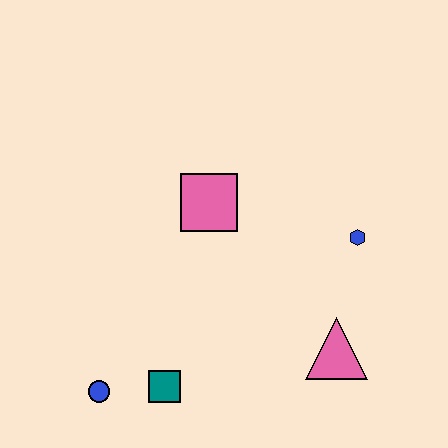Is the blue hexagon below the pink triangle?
No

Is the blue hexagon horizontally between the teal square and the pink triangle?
No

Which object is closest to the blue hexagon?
The pink triangle is closest to the blue hexagon.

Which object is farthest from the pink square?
The blue circle is farthest from the pink square.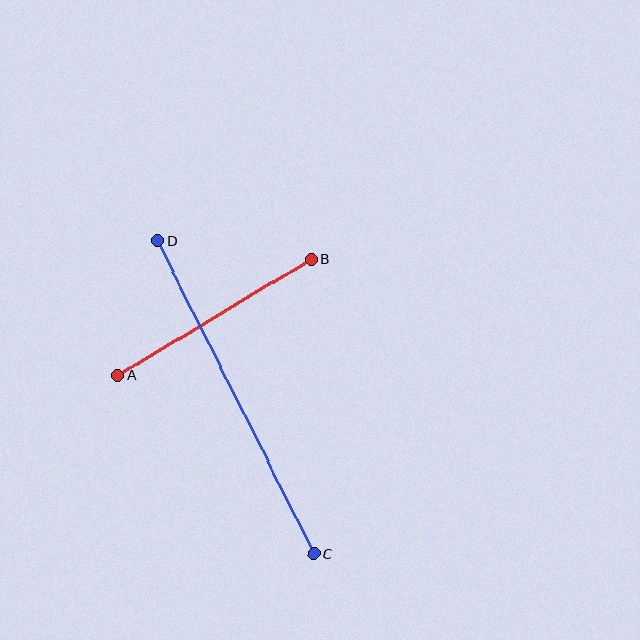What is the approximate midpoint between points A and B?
The midpoint is at approximately (215, 317) pixels.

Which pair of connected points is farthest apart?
Points C and D are farthest apart.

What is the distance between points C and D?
The distance is approximately 350 pixels.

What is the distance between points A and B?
The distance is approximately 225 pixels.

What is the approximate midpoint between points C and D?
The midpoint is at approximately (236, 397) pixels.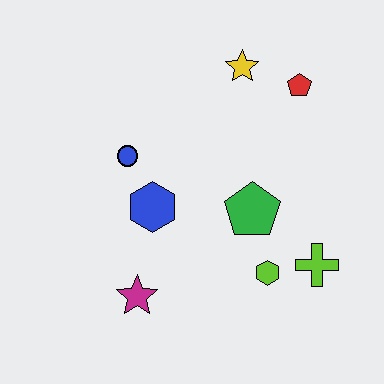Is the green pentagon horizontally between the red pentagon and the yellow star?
Yes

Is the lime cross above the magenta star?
Yes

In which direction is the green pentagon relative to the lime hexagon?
The green pentagon is above the lime hexagon.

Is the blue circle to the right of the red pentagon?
No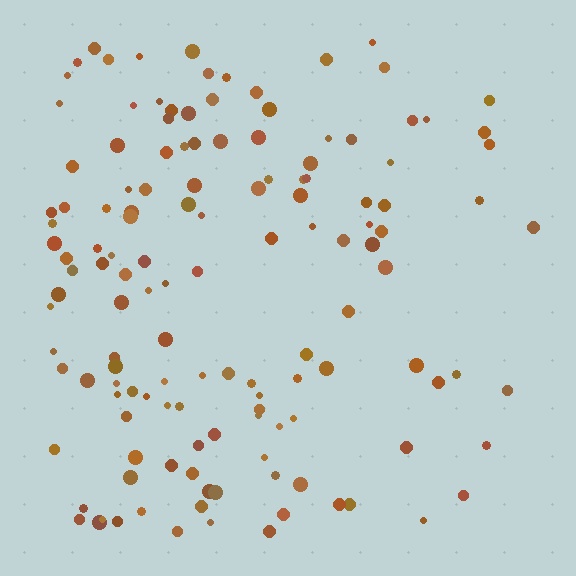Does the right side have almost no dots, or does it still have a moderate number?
Still a moderate number, just noticeably fewer than the left.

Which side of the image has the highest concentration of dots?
The left.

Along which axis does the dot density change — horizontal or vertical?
Horizontal.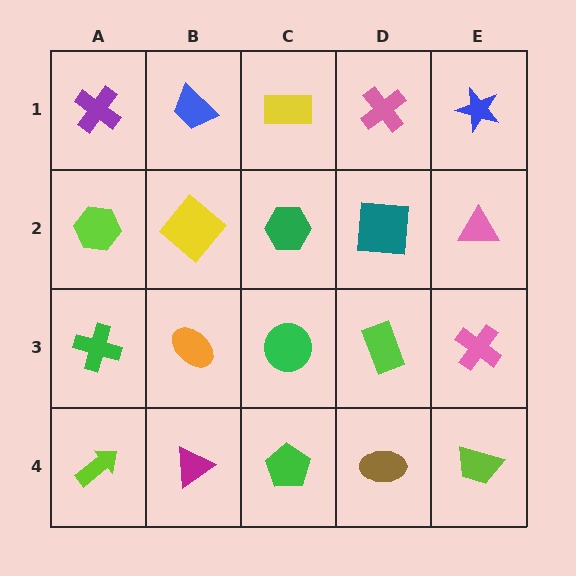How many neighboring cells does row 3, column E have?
3.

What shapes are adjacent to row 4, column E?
A pink cross (row 3, column E), a brown ellipse (row 4, column D).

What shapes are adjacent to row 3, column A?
A lime hexagon (row 2, column A), a lime arrow (row 4, column A), an orange ellipse (row 3, column B).